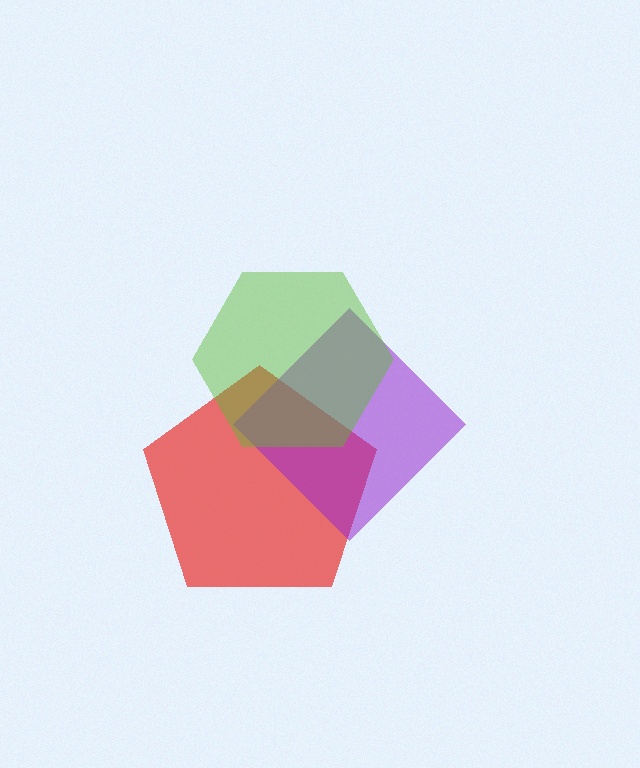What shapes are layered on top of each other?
The layered shapes are: a red pentagon, a purple diamond, a lime hexagon.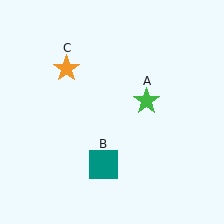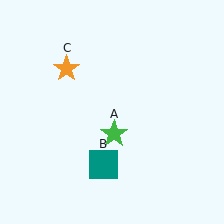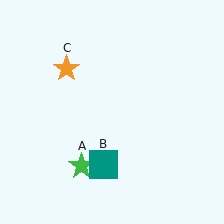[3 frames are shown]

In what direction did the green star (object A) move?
The green star (object A) moved down and to the left.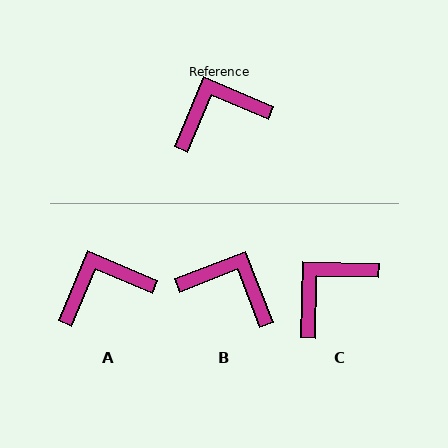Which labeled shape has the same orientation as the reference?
A.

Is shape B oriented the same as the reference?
No, it is off by about 46 degrees.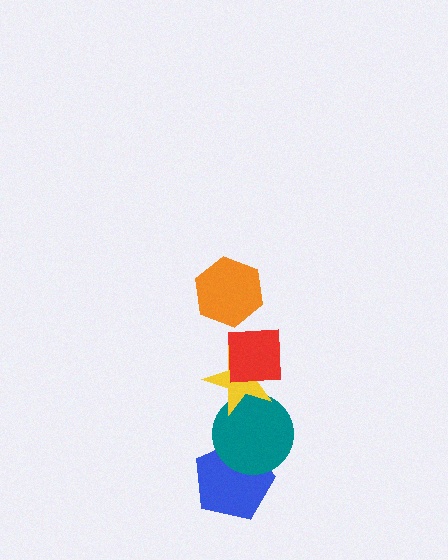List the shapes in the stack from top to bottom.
From top to bottom: the orange hexagon, the red square, the yellow star, the teal circle, the blue pentagon.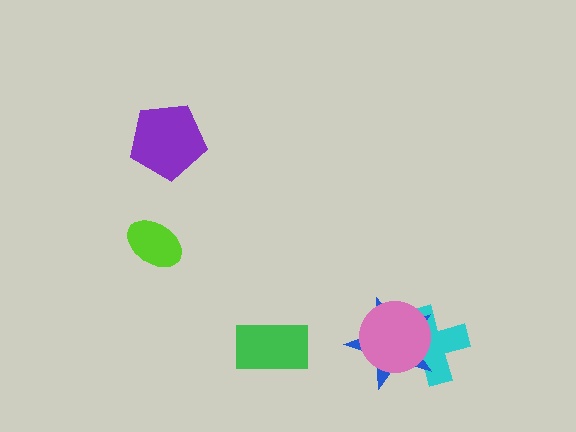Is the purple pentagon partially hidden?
No, no other shape covers it.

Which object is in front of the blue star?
The pink circle is in front of the blue star.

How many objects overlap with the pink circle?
2 objects overlap with the pink circle.